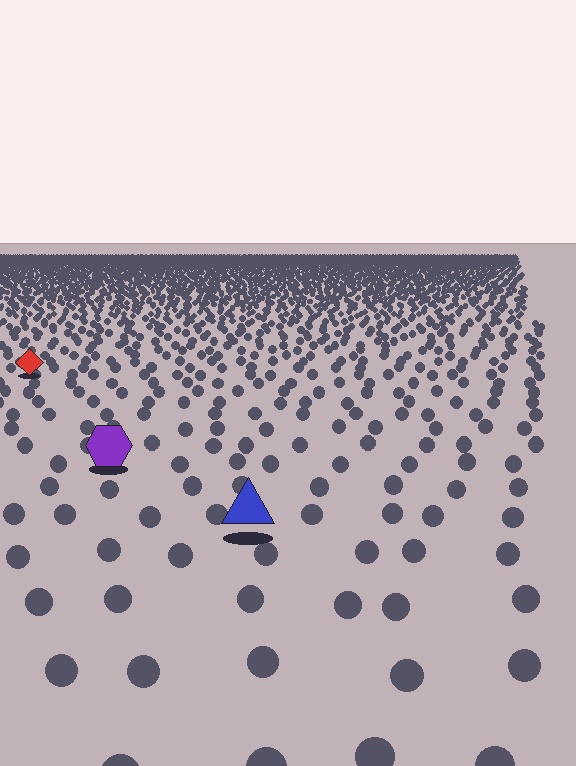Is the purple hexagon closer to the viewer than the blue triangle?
No. The blue triangle is closer — you can tell from the texture gradient: the ground texture is coarser near it.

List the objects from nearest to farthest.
From nearest to farthest: the blue triangle, the purple hexagon, the red diamond.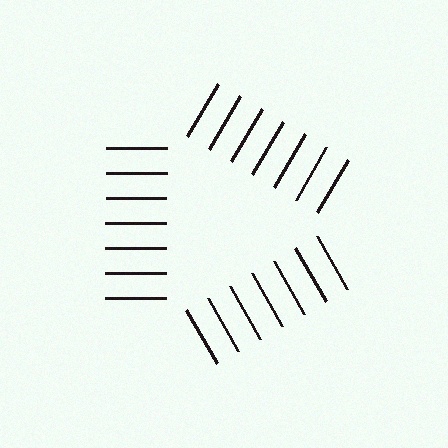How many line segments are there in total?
21 — 7 along each of the 3 edges.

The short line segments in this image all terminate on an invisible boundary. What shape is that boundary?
An illusory triangle — the line segments terminate on its edges but no continuous stroke is drawn.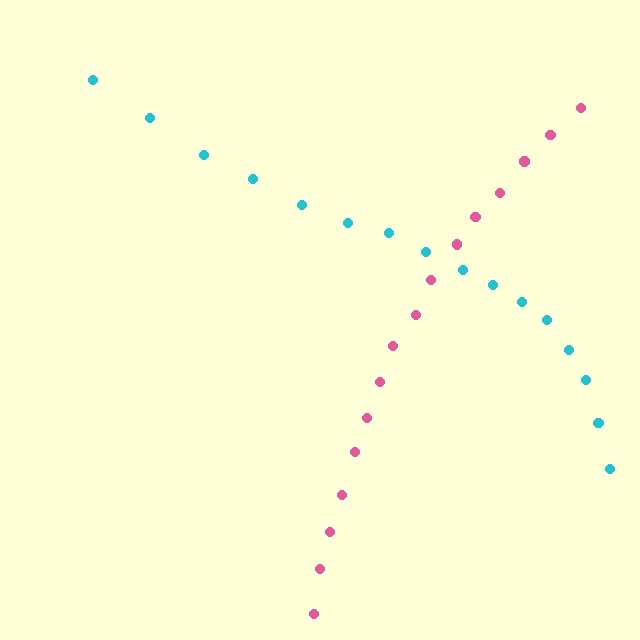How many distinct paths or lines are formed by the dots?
There are 2 distinct paths.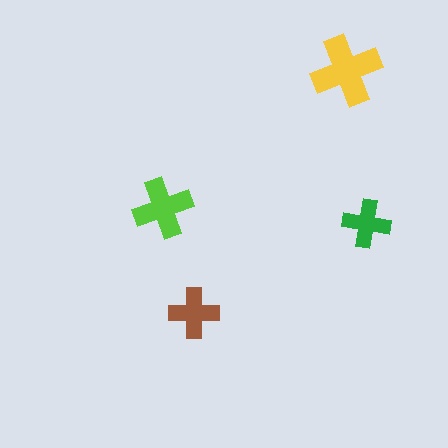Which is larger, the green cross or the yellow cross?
The yellow one.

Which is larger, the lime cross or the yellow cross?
The yellow one.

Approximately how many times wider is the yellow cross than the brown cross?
About 1.5 times wider.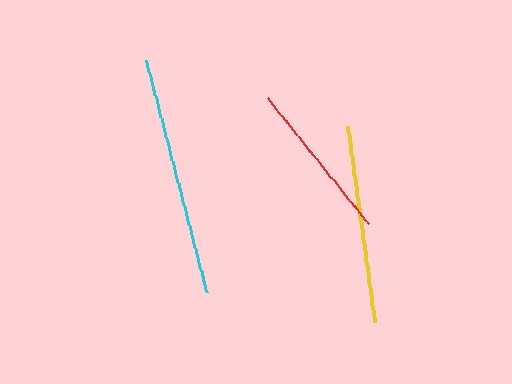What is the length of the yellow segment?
The yellow segment is approximately 198 pixels long.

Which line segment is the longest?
The cyan line is the longest at approximately 241 pixels.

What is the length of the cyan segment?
The cyan segment is approximately 241 pixels long.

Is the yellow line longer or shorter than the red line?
The yellow line is longer than the red line.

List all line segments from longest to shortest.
From longest to shortest: cyan, yellow, red.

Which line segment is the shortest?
The red line is the shortest at approximately 161 pixels.